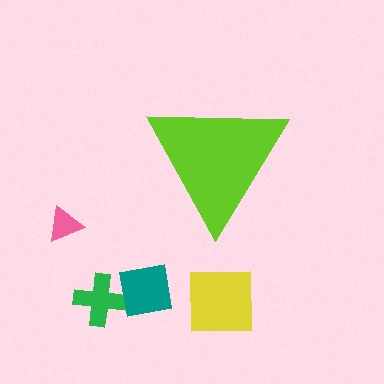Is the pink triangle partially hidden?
No, the pink triangle is fully visible.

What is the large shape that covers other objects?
A lime triangle.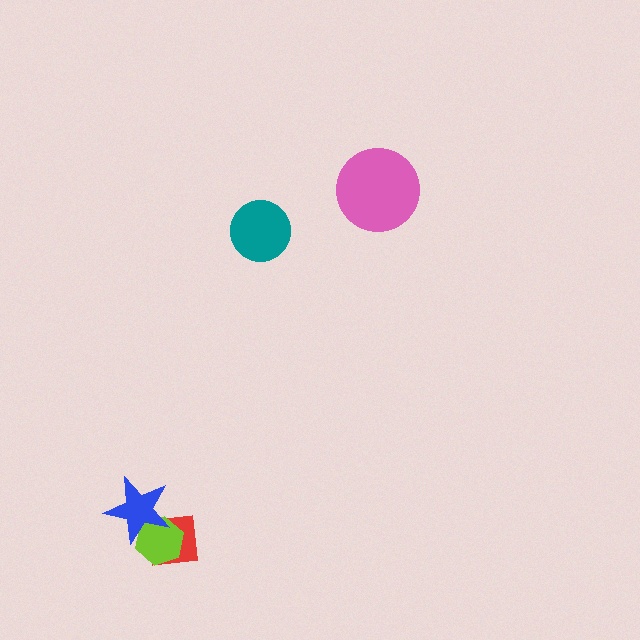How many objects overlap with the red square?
2 objects overlap with the red square.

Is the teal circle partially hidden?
No, no other shape covers it.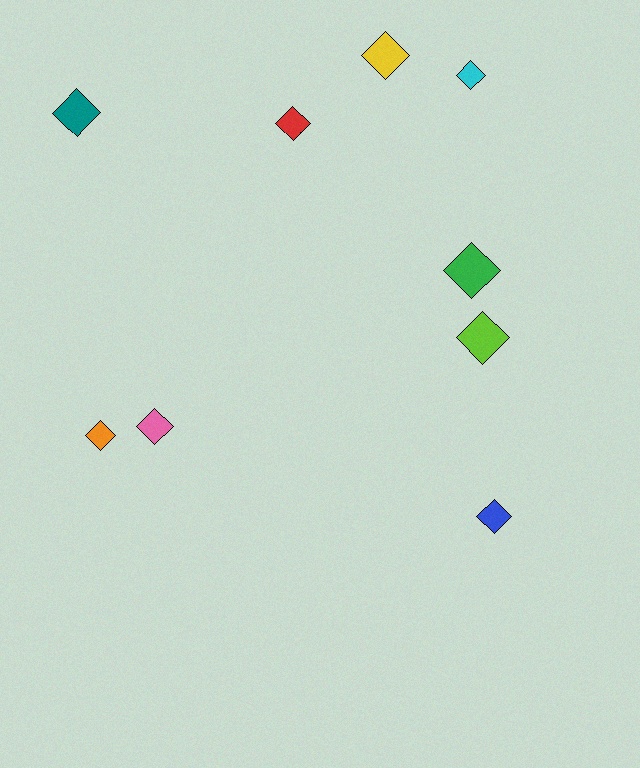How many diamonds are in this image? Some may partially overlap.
There are 9 diamonds.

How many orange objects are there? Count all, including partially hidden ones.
There is 1 orange object.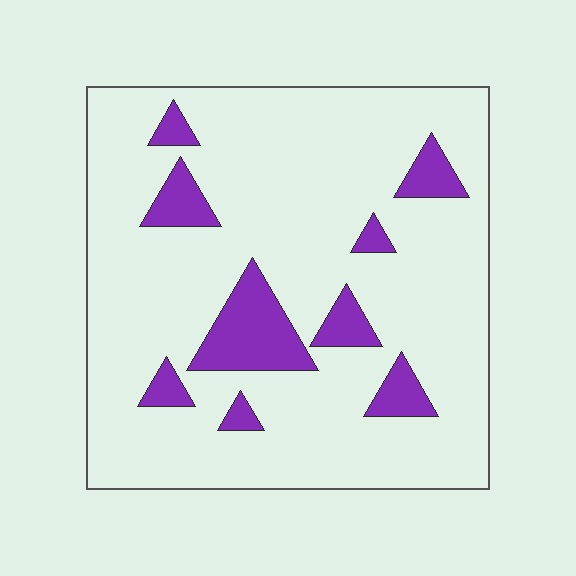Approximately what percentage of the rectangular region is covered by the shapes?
Approximately 15%.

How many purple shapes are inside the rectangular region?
9.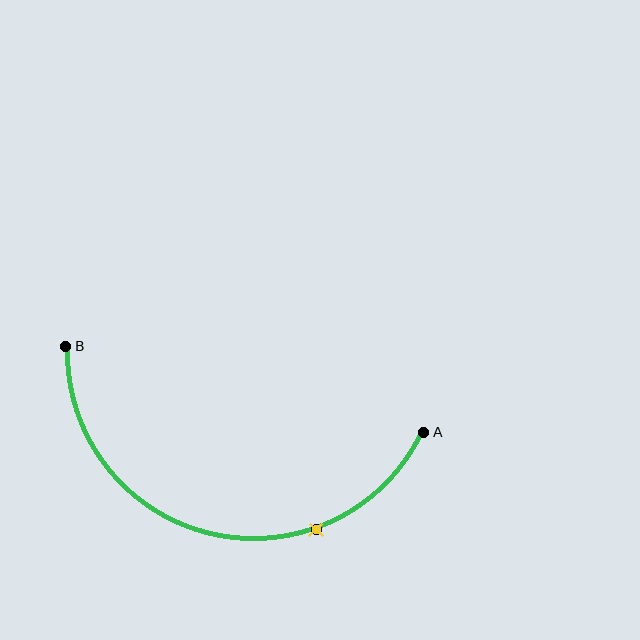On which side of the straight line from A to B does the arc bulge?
The arc bulges below the straight line connecting A and B.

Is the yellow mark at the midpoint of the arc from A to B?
No. The yellow mark lies on the arc but is closer to endpoint A. The arc midpoint would be at the point on the curve equidistant along the arc from both A and B.